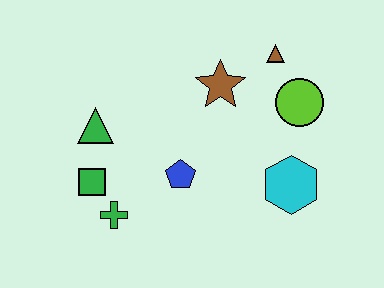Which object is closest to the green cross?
The green square is closest to the green cross.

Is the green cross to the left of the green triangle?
No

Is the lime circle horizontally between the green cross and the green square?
No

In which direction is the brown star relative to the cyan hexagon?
The brown star is above the cyan hexagon.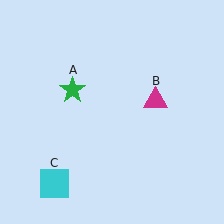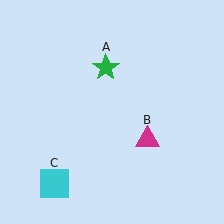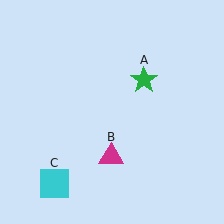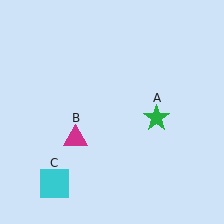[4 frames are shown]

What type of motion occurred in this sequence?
The green star (object A), magenta triangle (object B) rotated clockwise around the center of the scene.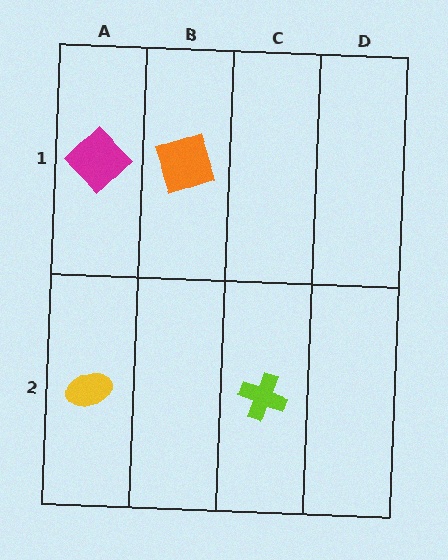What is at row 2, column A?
A yellow ellipse.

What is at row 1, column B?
An orange square.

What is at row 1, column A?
A magenta diamond.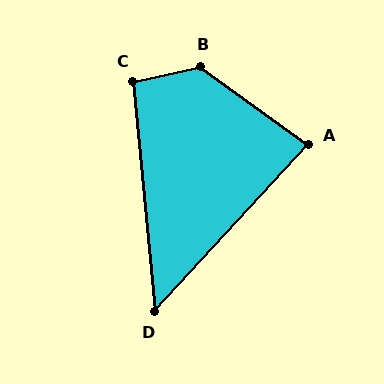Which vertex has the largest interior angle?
B, at approximately 132 degrees.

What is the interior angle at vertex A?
Approximately 83 degrees (acute).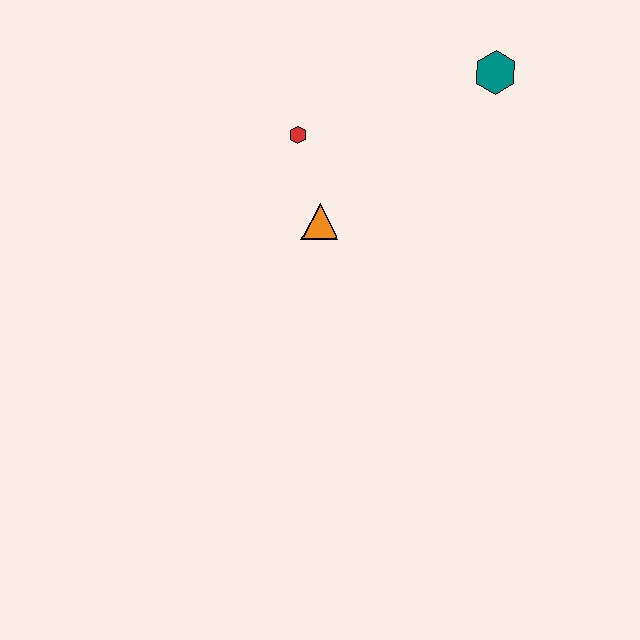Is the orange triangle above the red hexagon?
No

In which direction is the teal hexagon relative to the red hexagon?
The teal hexagon is to the right of the red hexagon.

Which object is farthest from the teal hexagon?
The orange triangle is farthest from the teal hexagon.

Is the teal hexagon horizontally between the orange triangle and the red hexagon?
No